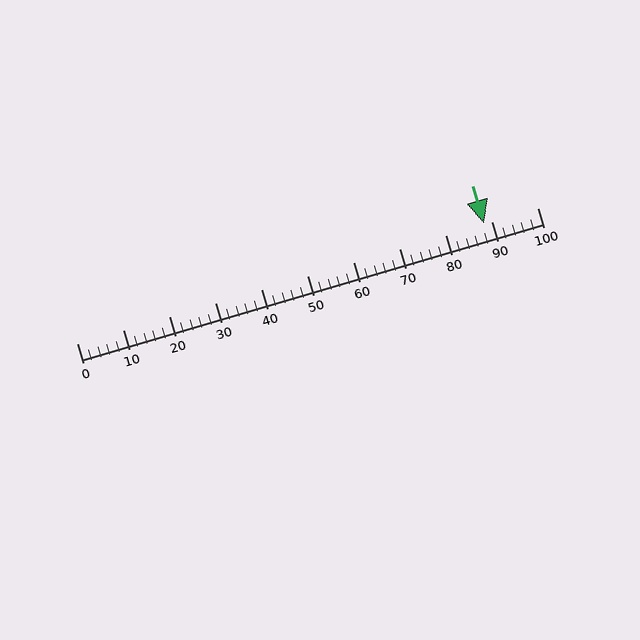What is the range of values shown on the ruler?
The ruler shows values from 0 to 100.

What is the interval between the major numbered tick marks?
The major tick marks are spaced 10 units apart.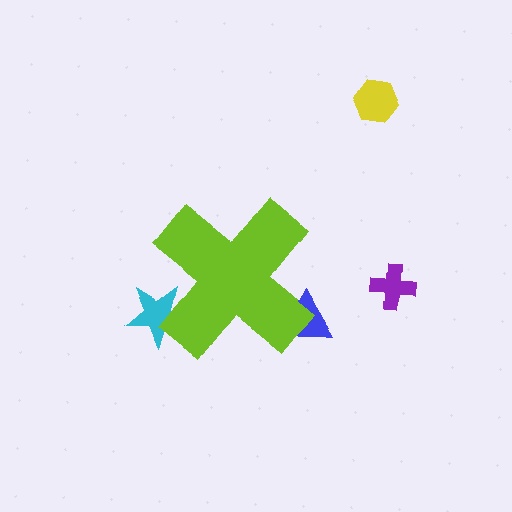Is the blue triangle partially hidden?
Yes, the blue triangle is partially hidden behind the lime cross.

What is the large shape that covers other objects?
A lime cross.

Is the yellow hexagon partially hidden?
No, the yellow hexagon is fully visible.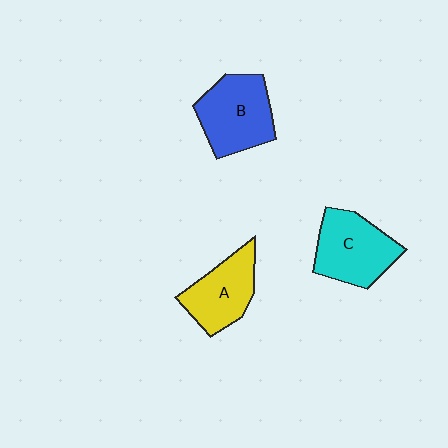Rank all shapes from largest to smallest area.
From largest to smallest: B (blue), C (cyan), A (yellow).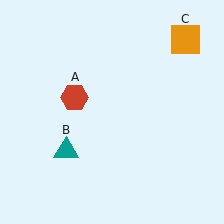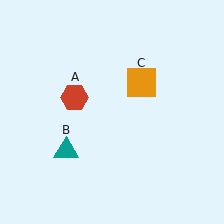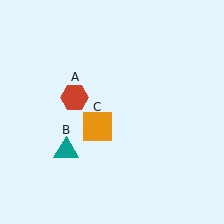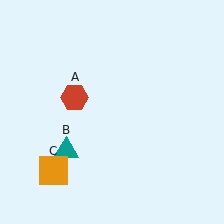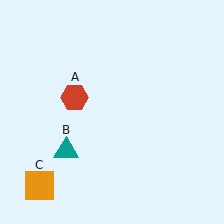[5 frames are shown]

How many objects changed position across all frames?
1 object changed position: orange square (object C).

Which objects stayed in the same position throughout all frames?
Red hexagon (object A) and teal triangle (object B) remained stationary.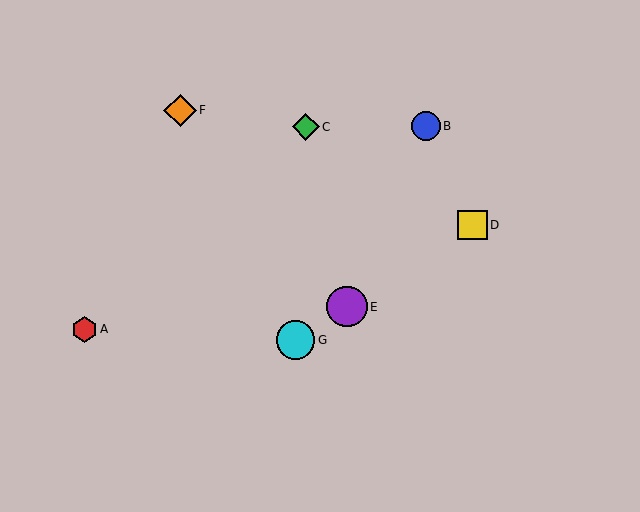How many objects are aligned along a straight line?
3 objects (D, E, G) are aligned along a straight line.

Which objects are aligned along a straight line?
Objects D, E, G are aligned along a straight line.